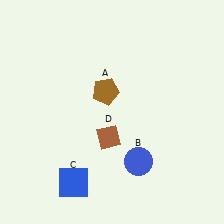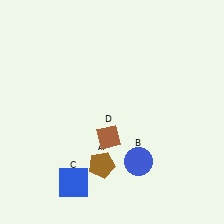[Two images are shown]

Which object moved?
The brown pentagon (A) moved down.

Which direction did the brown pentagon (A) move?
The brown pentagon (A) moved down.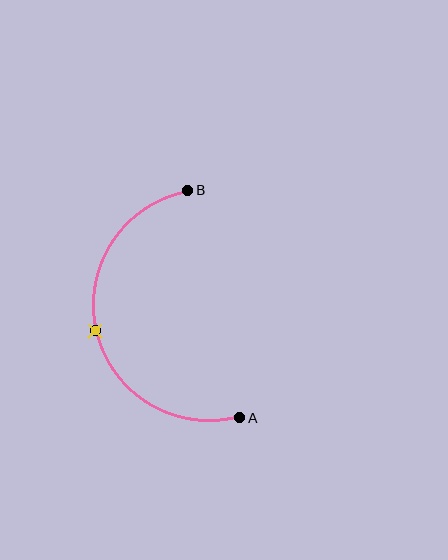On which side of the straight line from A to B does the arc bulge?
The arc bulges to the left of the straight line connecting A and B.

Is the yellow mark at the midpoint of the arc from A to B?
Yes. The yellow mark lies on the arc at equal arc-length from both A and B — it is the arc midpoint.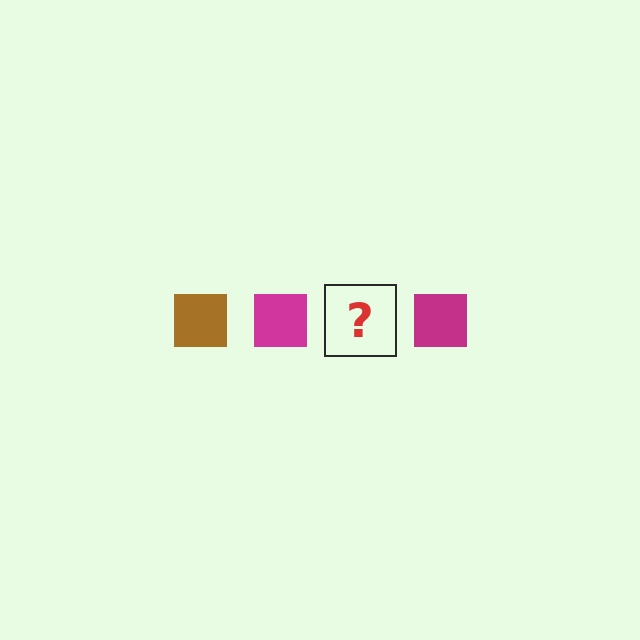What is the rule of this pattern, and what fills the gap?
The rule is that the pattern cycles through brown, magenta squares. The gap should be filled with a brown square.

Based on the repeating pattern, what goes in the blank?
The blank should be a brown square.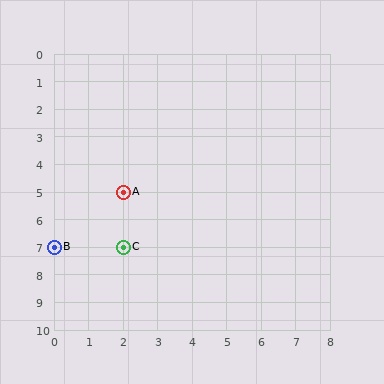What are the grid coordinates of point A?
Point A is at grid coordinates (2, 5).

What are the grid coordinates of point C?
Point C is at grid coordinates (2, 7).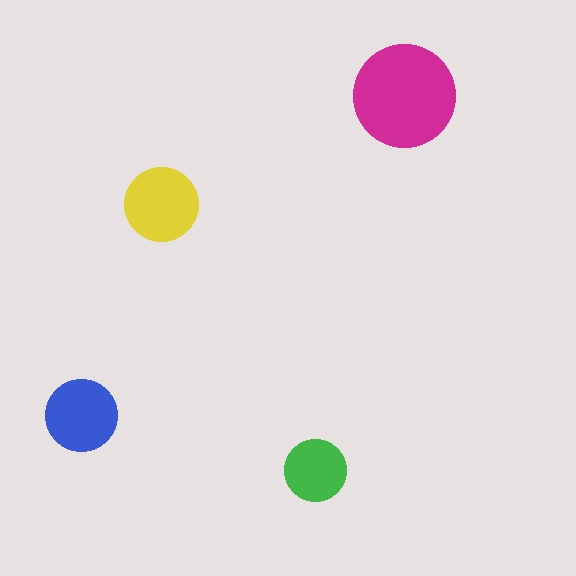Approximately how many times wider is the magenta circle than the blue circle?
About 1.5 times wider.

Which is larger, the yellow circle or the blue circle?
The yellow one.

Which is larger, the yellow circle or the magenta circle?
The magenta one.